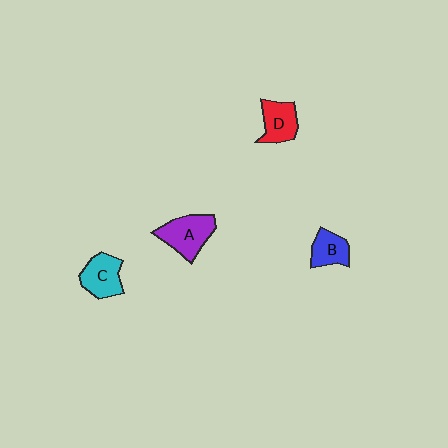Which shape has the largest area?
Shape A (purple).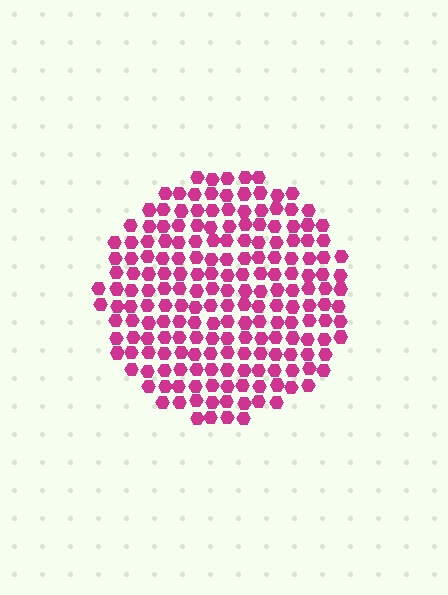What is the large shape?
The large shape is a circle.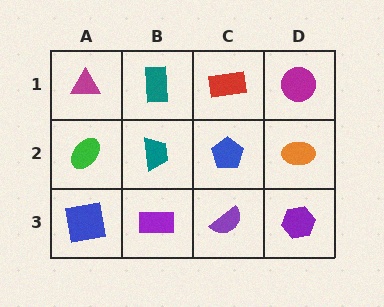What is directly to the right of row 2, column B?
A blue pentagon.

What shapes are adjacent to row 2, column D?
A magenta circle (row 1, column D), a purple hexagon (row 3, column D), a blue pentagon (row 2, column C).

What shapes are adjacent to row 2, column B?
A teal rectangle (row 1, column B), a purple rectangle (row 3, column B), a green ellipse (row 2, column A), a blue pentagon (row 2, column C).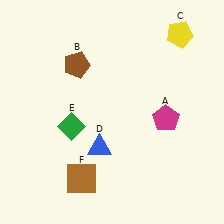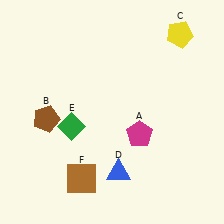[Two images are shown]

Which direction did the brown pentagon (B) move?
The brown pentagon (B) moved down.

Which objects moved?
The objects that moved are: the magenta pentagon (A), the brown pentagon (B), the blue triangle (D).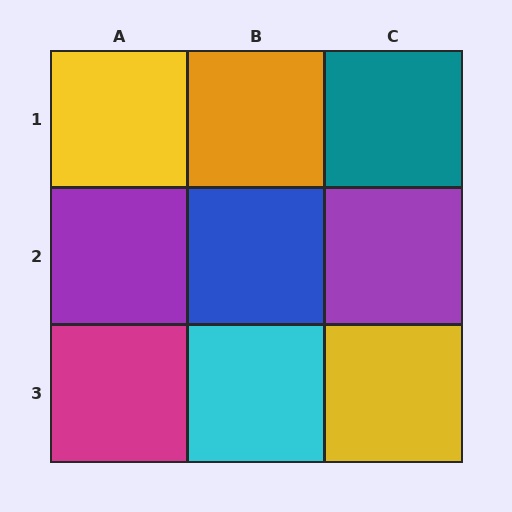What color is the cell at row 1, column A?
Yellow.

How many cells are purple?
2 cells are purple.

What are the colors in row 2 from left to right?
Purple, blue, purple.